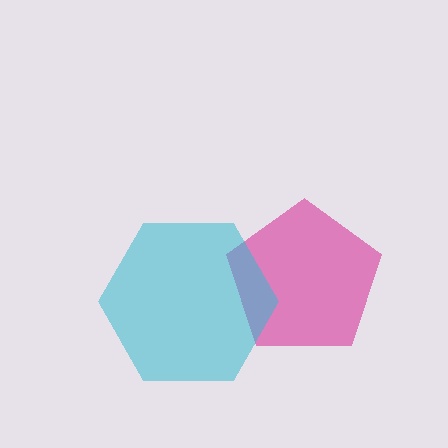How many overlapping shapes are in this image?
There are 2 overlapping shapes in the image.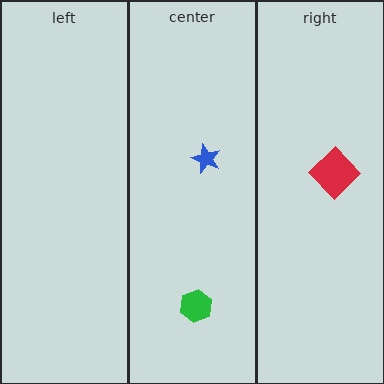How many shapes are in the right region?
1.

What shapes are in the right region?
The red diamond.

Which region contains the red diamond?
The right region.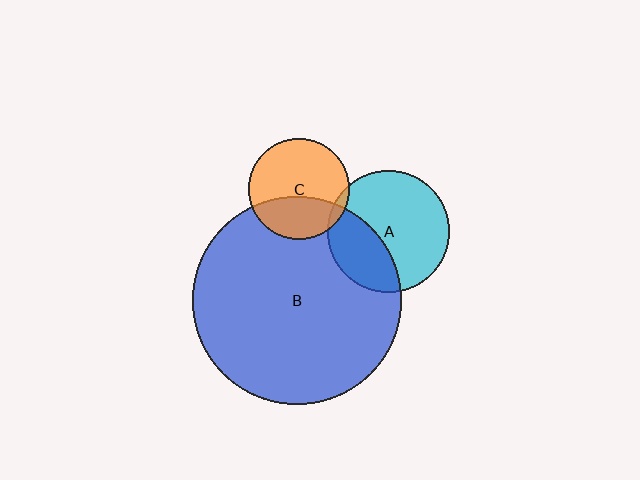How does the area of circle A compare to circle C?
Approximately 1.4 times.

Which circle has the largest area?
Circle B (blue).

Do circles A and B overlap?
Yes.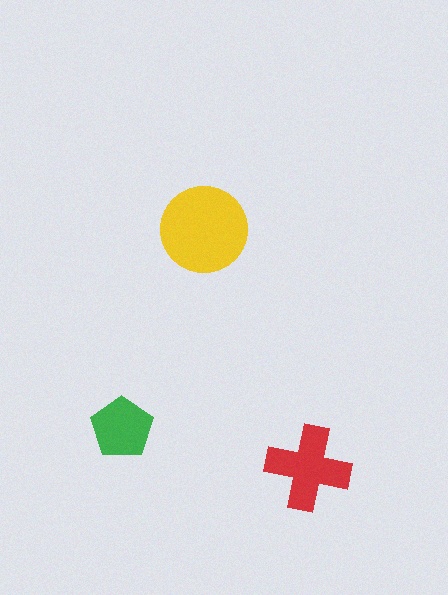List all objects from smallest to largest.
The green pentagon, the red cross, the yellow circle.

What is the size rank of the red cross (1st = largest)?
2nd.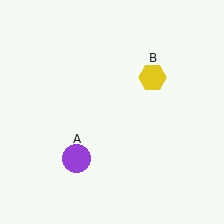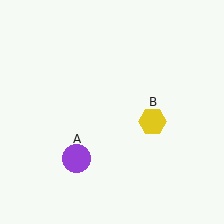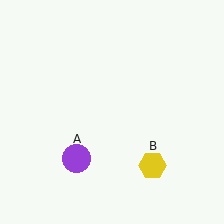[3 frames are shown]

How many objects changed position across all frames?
1 object changed position: yellow hexagon (object B).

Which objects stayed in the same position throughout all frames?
Purple circle (object A) remained stationary.